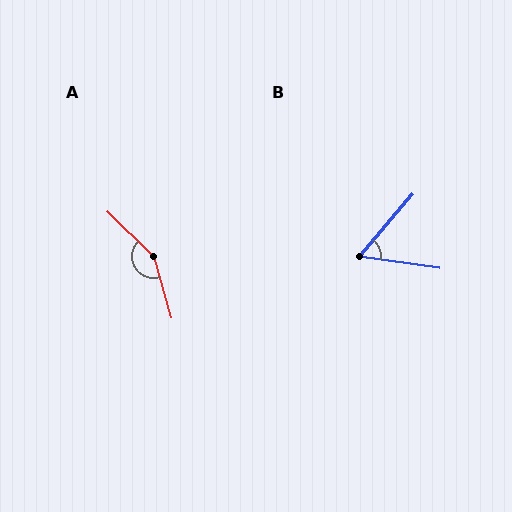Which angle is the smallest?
B, at approximately 58 degrees.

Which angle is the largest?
A, at approximately 150 degrees.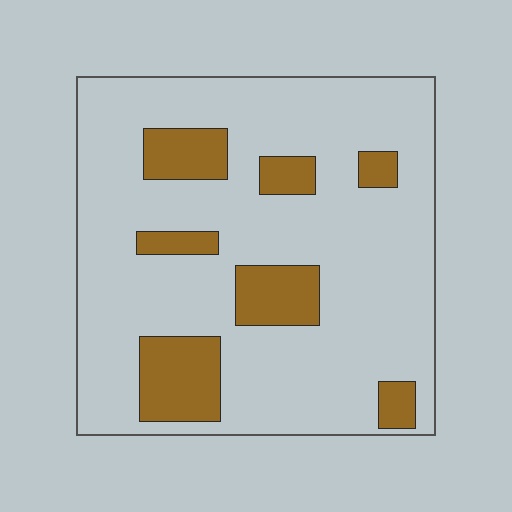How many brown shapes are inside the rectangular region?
7.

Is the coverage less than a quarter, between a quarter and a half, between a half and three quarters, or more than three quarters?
Less than a quarter.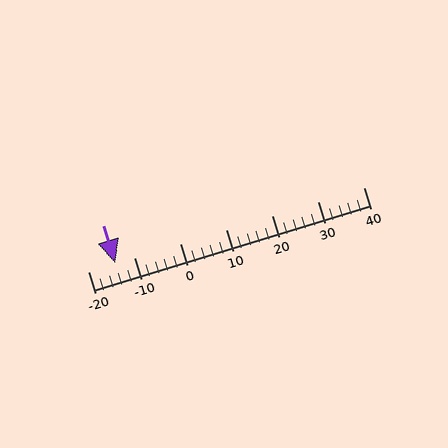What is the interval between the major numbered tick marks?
The major tick marks are spaced 10 units apart.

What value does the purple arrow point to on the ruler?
The purple arrow points to approximately -14.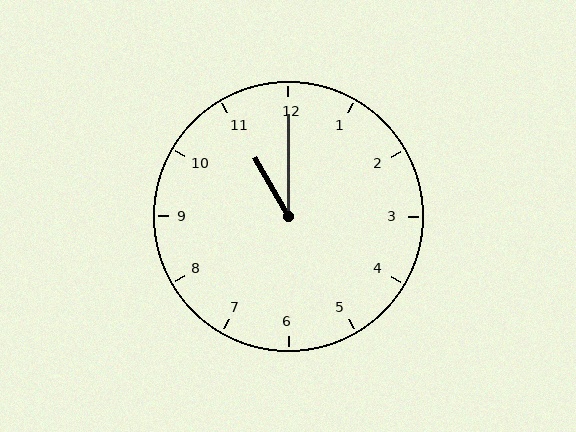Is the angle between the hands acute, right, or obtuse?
It is acute.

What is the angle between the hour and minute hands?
Approximately 30 degrees.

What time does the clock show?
11:00.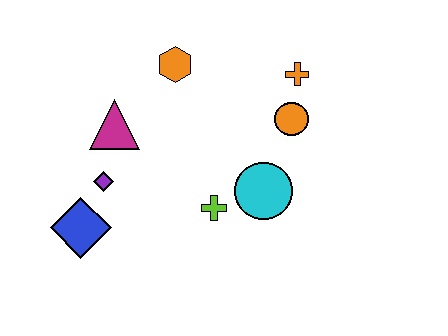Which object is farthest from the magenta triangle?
The orange cross is farthest from the magenta triangle.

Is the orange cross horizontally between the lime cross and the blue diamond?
No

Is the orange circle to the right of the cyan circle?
Yes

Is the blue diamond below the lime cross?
Yes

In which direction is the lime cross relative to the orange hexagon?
The lime cross is below the orange hexagon.